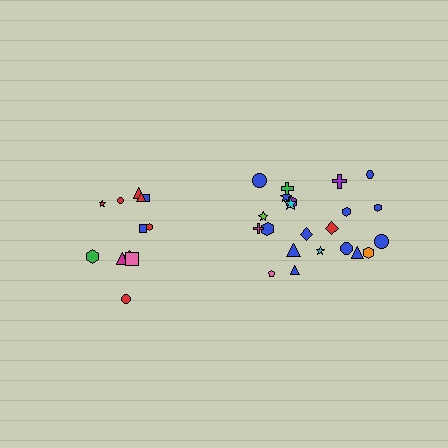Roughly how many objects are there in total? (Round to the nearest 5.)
Roughly 35 objects in total.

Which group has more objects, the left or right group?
The right group.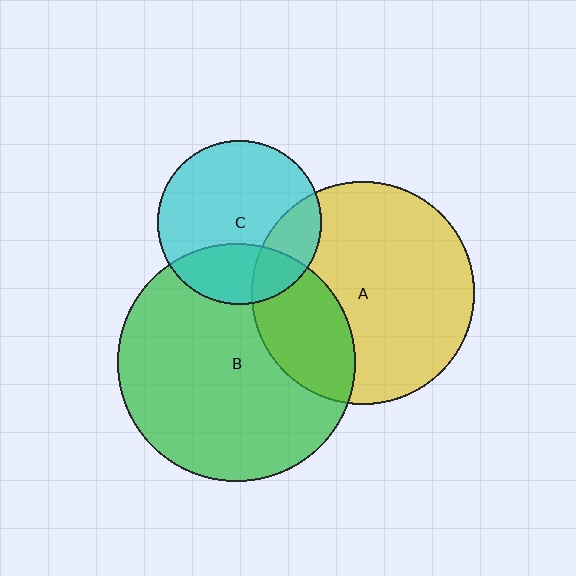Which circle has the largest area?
Circle B (green).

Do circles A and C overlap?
Yes.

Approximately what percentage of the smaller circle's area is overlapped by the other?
Approximately 20%.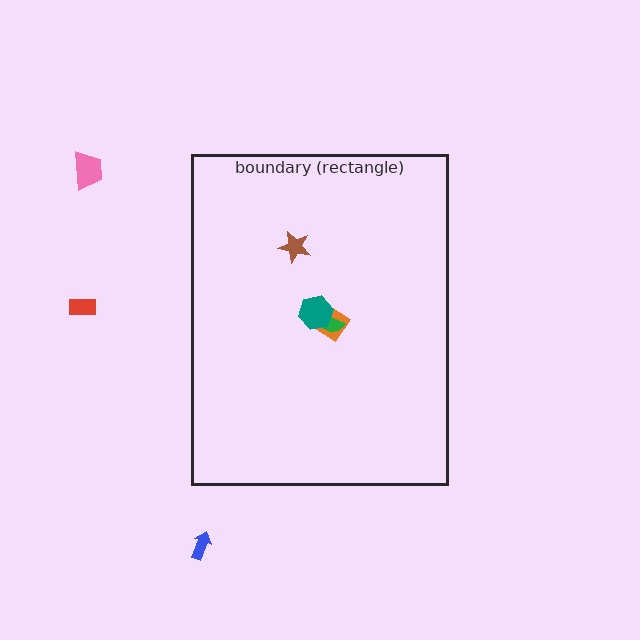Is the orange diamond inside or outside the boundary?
Inside.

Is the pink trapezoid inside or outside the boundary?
Outside.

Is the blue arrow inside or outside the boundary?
Outside.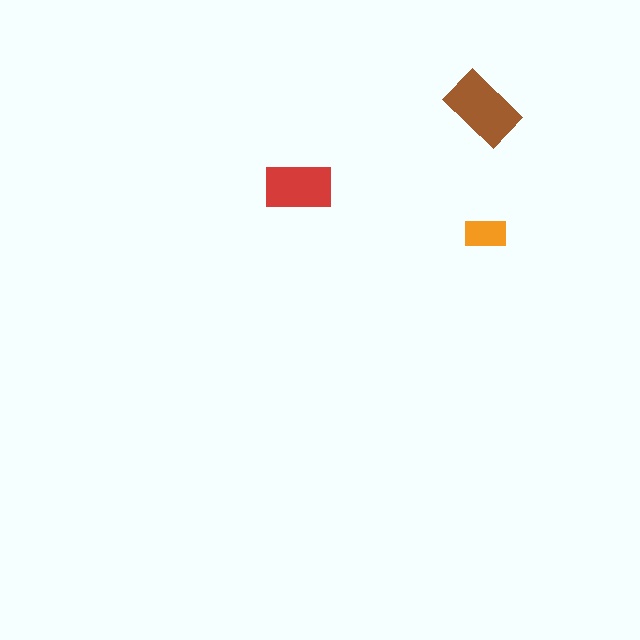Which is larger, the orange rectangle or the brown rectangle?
The brown one.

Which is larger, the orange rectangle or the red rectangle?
The red one.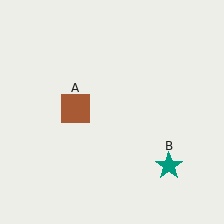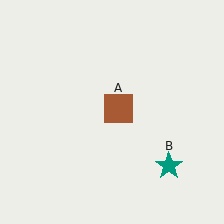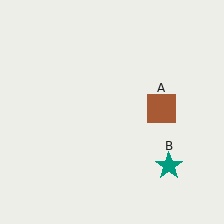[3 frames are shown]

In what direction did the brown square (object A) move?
The brown square (object A) moved right.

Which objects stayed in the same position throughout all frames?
Teal star (object B) remained stationary.